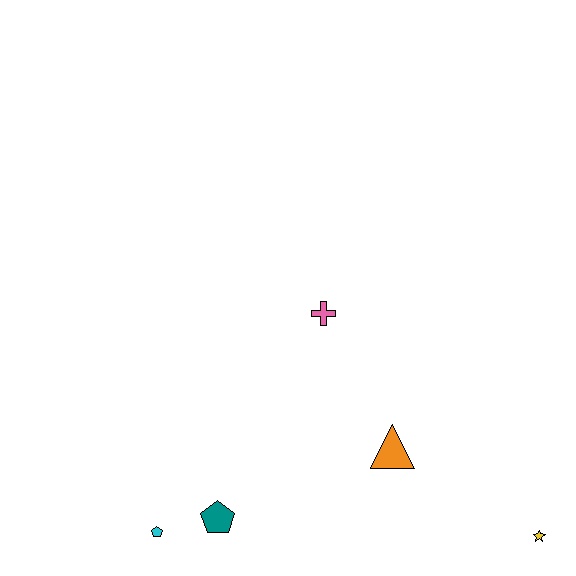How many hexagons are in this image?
There are no hexagons.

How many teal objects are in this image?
There is 1 teal object.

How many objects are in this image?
There are 5 objects.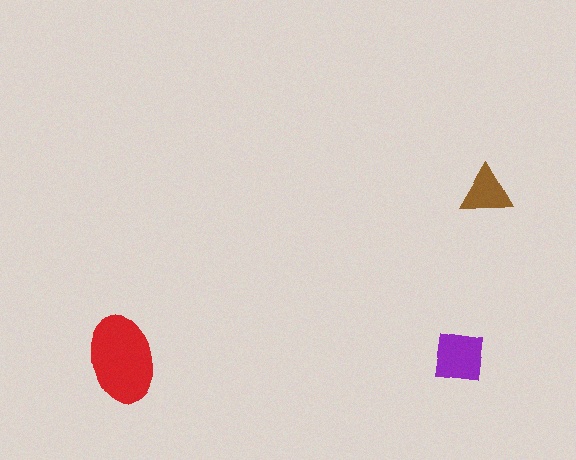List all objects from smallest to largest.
The brown triangle, the purple square, the red ellipse.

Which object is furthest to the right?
The brown triangle is rightmost.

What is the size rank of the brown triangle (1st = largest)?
3rd.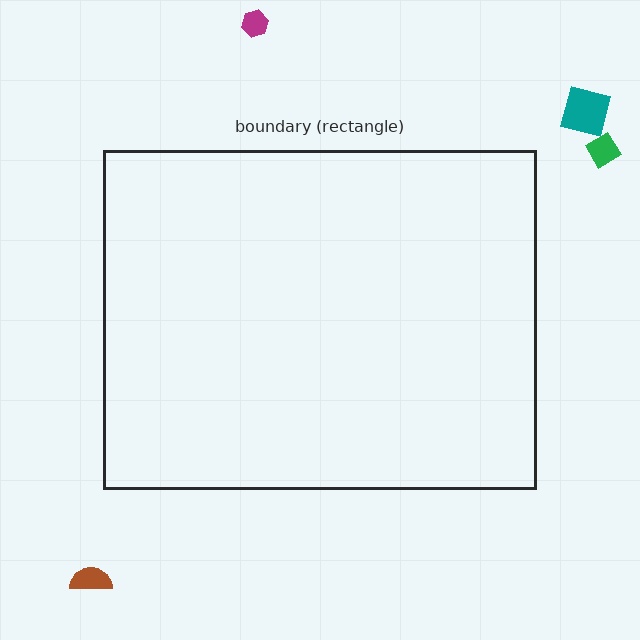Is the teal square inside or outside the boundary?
Outside.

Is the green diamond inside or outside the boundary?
Outside.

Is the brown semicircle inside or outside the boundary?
Outside.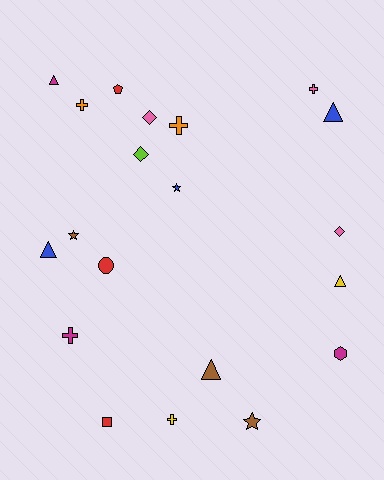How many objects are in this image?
There are 20 objects.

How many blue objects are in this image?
There are 3 blue objects.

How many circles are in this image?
There is 1 circle.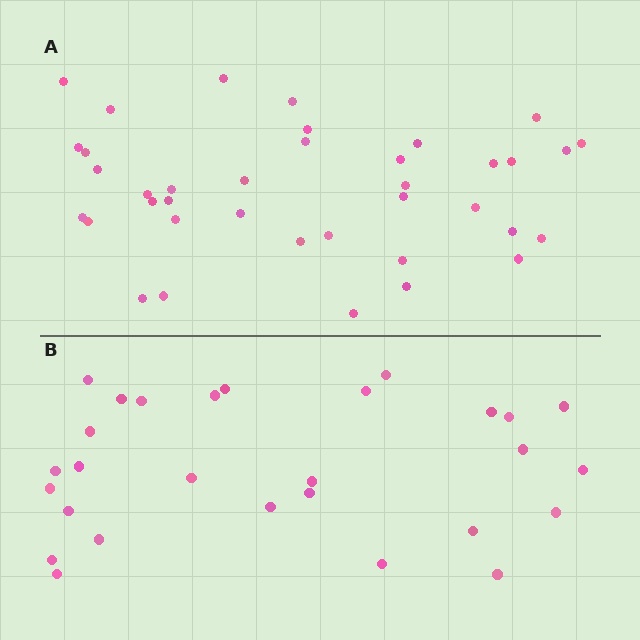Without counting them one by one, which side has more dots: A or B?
Region A (the top region) has more dots.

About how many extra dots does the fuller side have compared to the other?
Region A has roughly 10 or so more dots than region B.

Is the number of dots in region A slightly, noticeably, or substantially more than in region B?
Region A has noticeably more, but not dramatically so. The ratio is roughly 1.4 to 1.